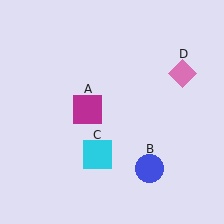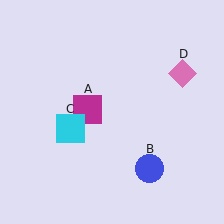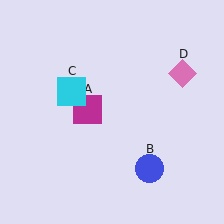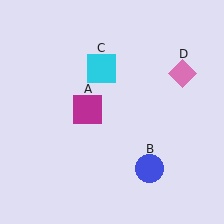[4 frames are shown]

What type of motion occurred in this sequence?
The cyan square (object C) rotated clockwise around the center of the scene.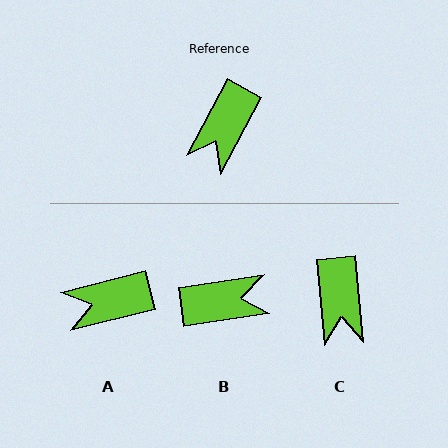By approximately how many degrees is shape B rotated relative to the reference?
Approximately 126 degrees counter-clockwise.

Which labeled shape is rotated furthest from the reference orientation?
B, about 126 degrees away.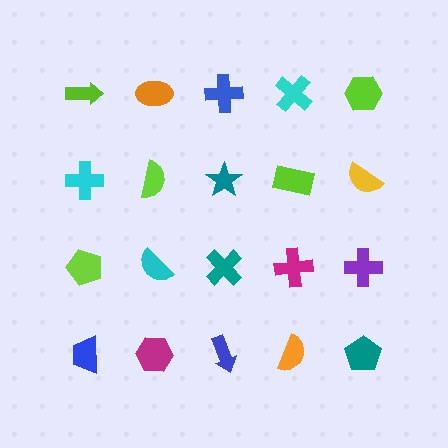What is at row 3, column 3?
A teal cross.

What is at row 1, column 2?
An orange ellipse.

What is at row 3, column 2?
A cyan semicircle.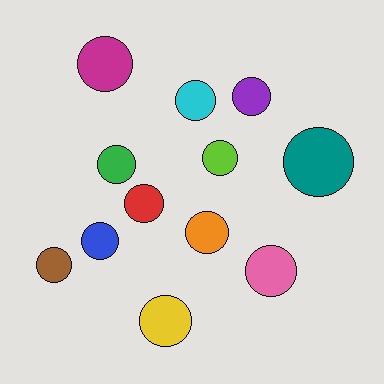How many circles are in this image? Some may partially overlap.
There are 12 circles.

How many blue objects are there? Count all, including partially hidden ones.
There is 1 blue object.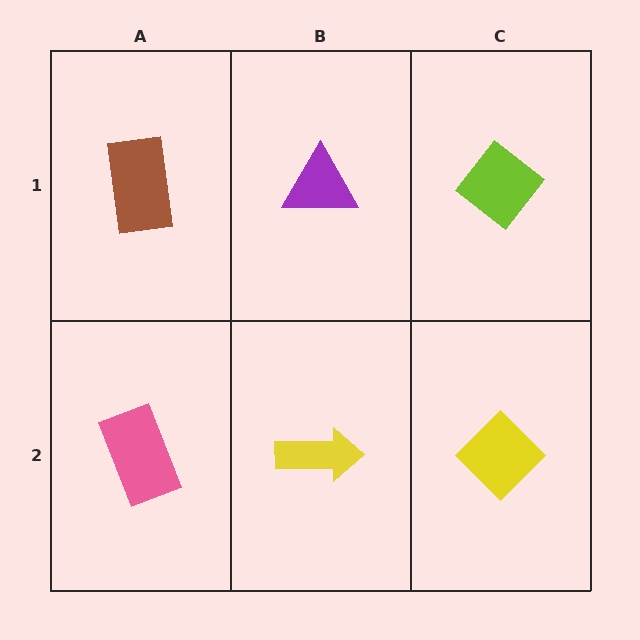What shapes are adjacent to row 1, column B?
A yellow arrow (row 2, column B), a brown rectangle (row 1, column A), a lime diamond (row 1, column C).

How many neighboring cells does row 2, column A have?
2.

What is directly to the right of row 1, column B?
A lime diamond.